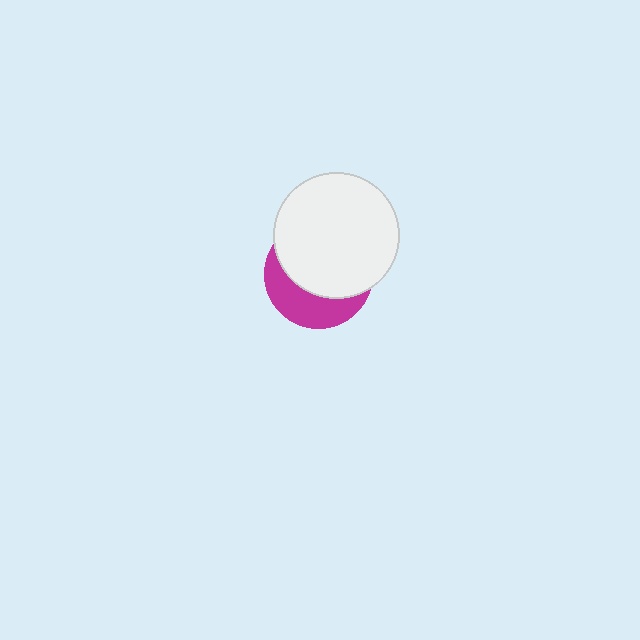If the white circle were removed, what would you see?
You would see the complete magenta circle.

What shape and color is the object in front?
The object in front is a white circle.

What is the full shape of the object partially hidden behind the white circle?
The partially hidden object is a magenta circle.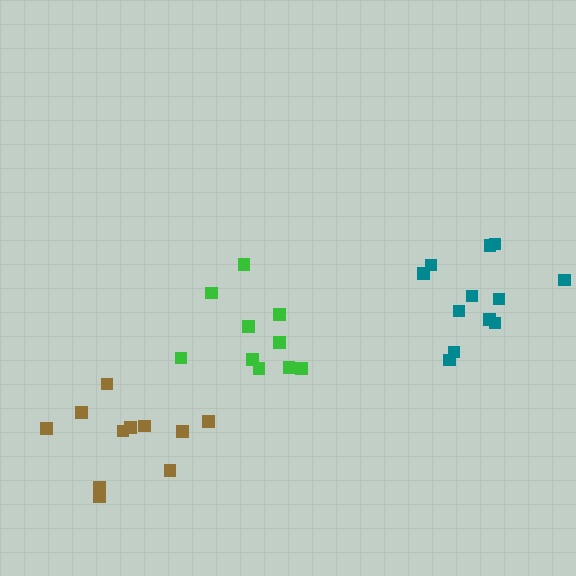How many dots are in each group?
Group 1: 10 dots, Group 2: 12 dots, Group 3: 11 dots (33 total).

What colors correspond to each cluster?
The clusters are colored: green, teal, brown.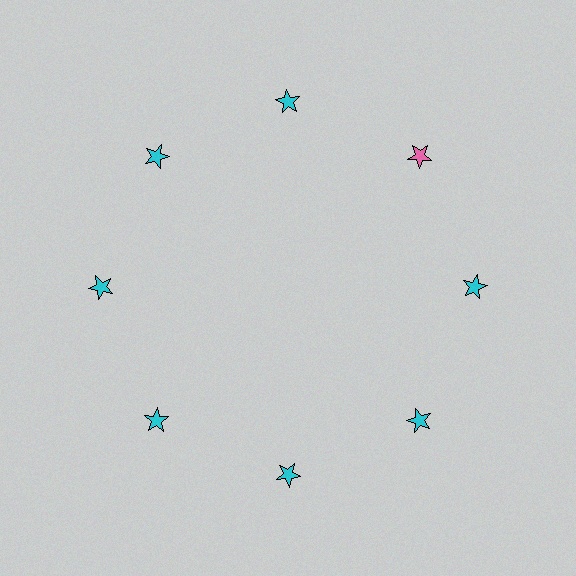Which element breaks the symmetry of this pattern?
The pink star at roughly the 2 o'clock position breaks the symmetry. All other shapes are cyan stars.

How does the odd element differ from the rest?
It has a different color: pink instead of cyan.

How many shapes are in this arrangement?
There are 8 shapes arranged in a ring pattern.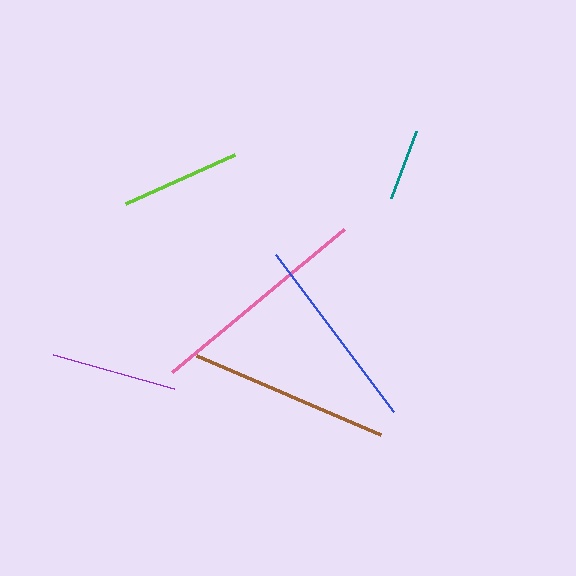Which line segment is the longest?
The pink line is the longest at approximately 224 pixels.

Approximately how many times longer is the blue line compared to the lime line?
The blue line is approximately 1.6 times the length of the lime line.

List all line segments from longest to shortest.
From longest to shortest: pink, brown, blue, purple, lime, teal.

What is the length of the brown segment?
The brown segment is approximately 200 pixels long.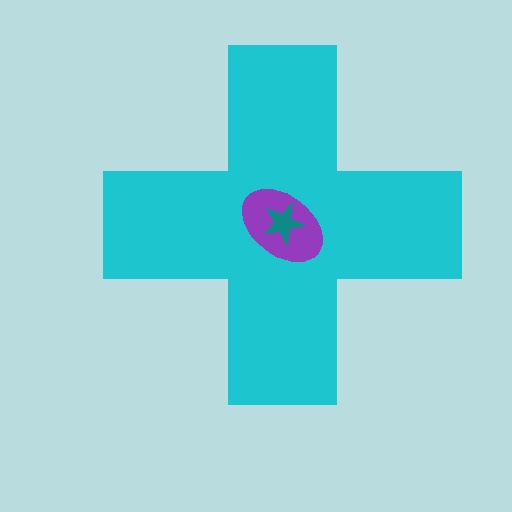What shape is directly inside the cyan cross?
The purple ellipse.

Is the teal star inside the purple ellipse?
Yes.